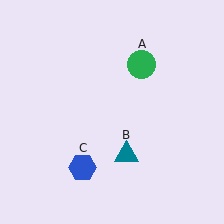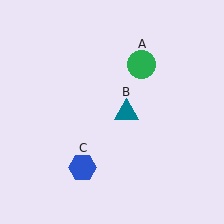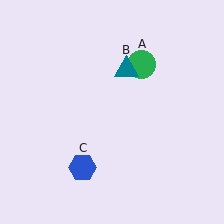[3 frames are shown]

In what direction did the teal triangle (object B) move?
The teal triangle (object B) moved up.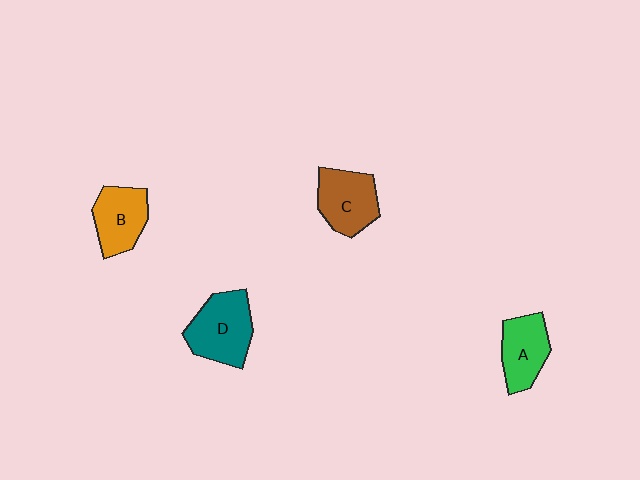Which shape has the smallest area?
Shape A (green).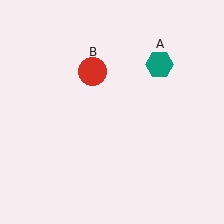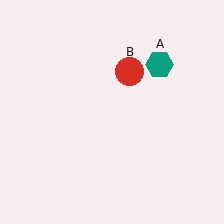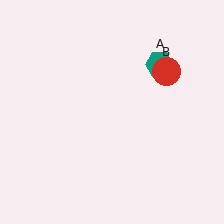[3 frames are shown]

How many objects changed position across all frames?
1 object changed position: red circle (object B).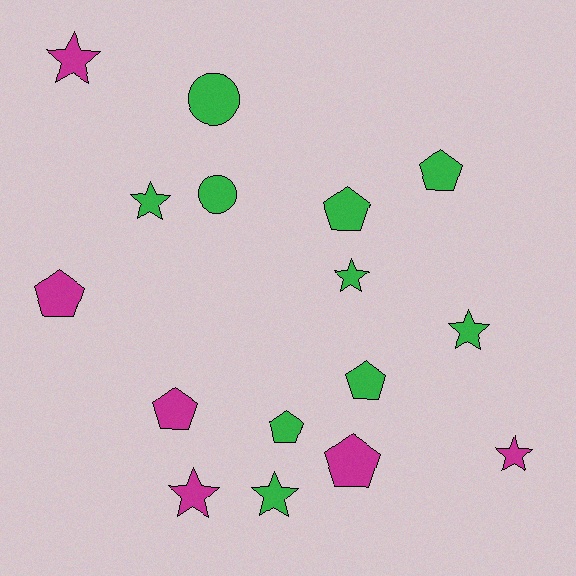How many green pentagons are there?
There are 4 green pentagons.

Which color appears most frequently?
Green, with 10 objects.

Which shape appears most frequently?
Pentagon, with 7 objects.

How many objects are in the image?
There are 16 objects.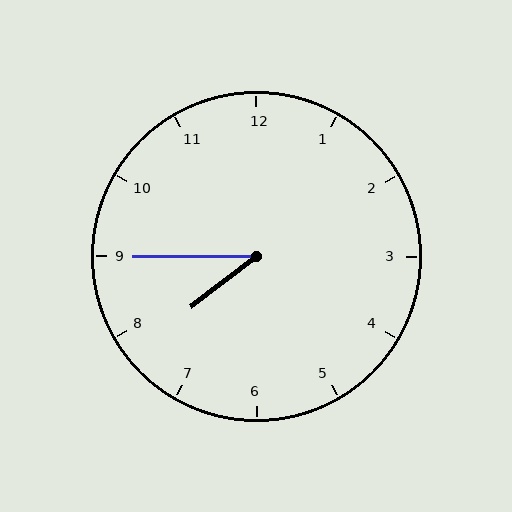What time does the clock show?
7:45.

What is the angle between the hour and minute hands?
Approximately 38 degrees.